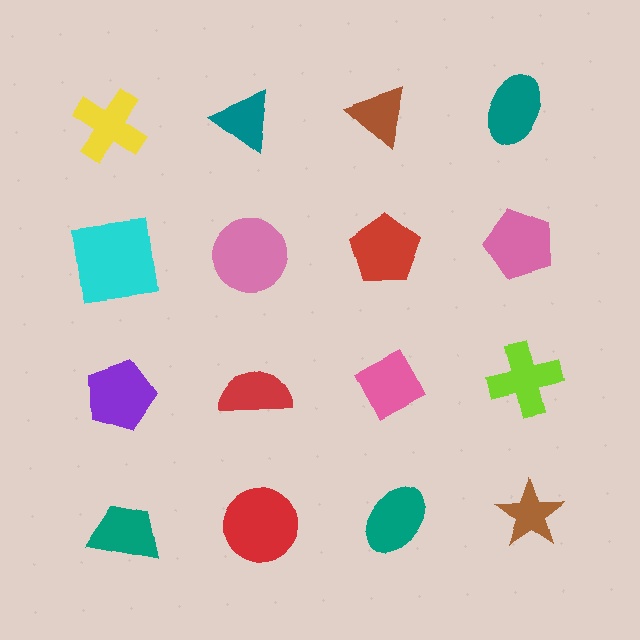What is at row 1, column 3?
A brown triangle.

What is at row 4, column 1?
A teal trapezoid.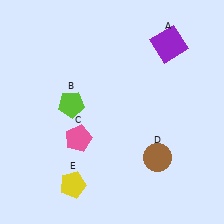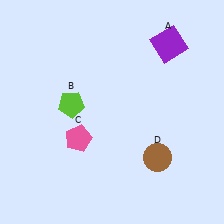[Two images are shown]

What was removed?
The yellow pentagon (E) was removed in Image 2.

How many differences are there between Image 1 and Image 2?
There is 1 difference between the two images.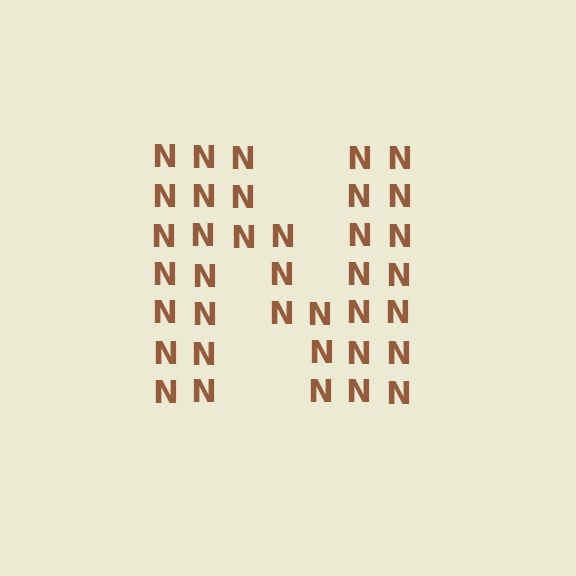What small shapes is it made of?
It is made of small letter N's.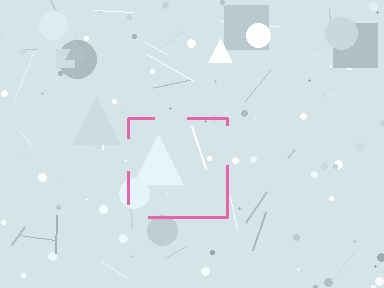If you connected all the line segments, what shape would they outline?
They would outline a square.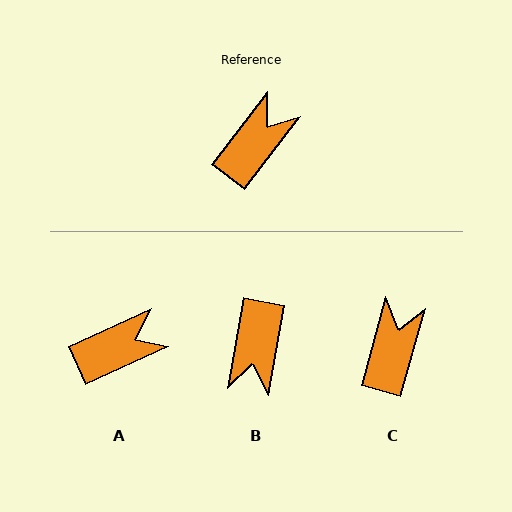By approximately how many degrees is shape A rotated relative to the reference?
Approximately 28 degrees clockwise.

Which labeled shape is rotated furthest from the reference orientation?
B, about 153 degrees away.